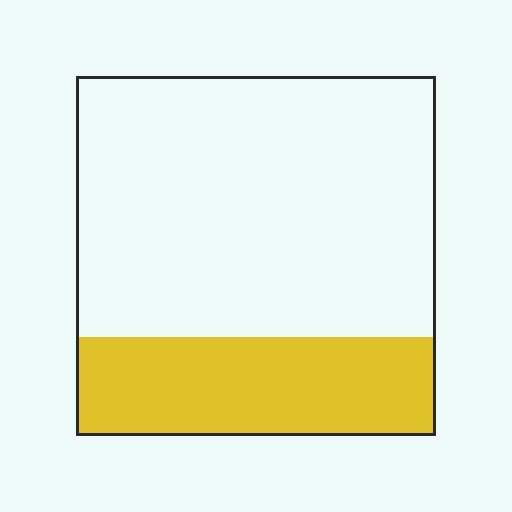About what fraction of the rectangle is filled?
About one quarter (1/4).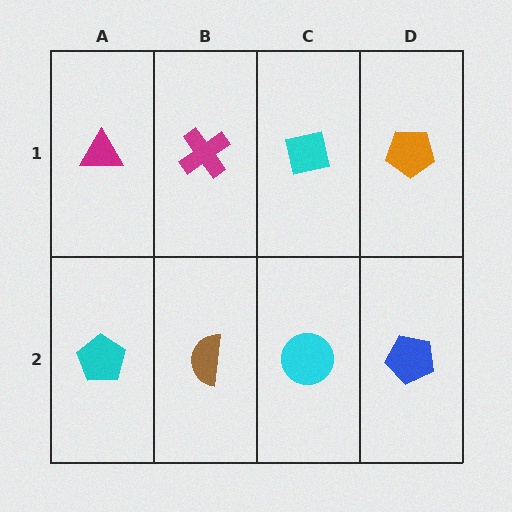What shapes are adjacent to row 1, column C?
A cyan circle (row 2, column C), a magenta cross (row 1, column B), an orange pentagon (row 1, column D).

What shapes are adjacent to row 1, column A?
A cyan pentagon (row 2, column A), a magenta cross (row 1, column B).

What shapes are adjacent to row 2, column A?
A magenta triangle (row 1, column A), a brown semicircle (row 2, column B).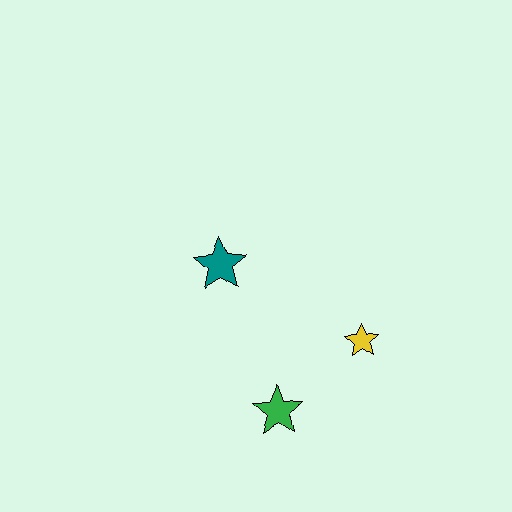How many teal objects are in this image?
There is 1 teal object.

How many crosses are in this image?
There are no crosses.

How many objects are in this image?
There are 3 objects.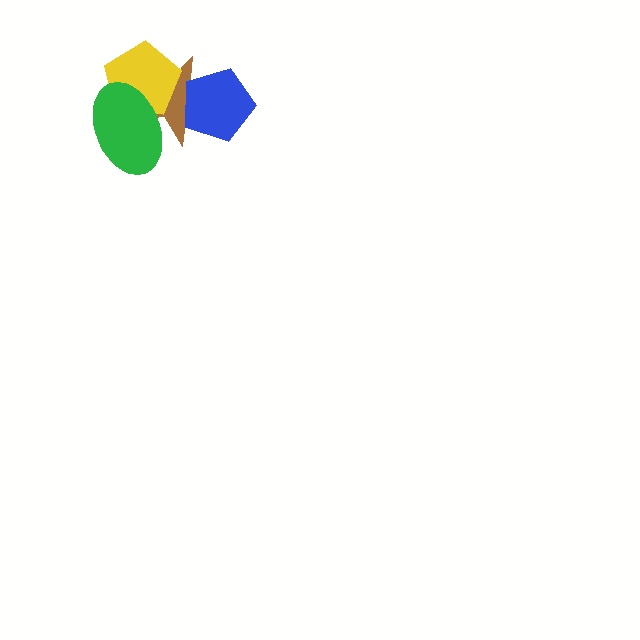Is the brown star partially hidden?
Yes, it is partially covered by another shape.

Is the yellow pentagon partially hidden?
Yes, it is partially covered by another shape.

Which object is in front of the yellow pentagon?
The green ellipse is in front of the yellow pentagon.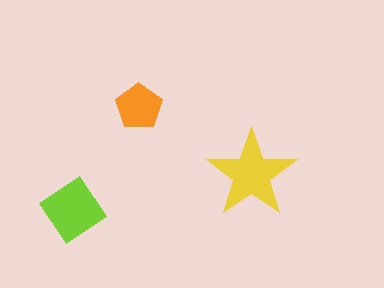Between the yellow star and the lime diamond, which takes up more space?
The yellow star.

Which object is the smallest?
The orange pentagon.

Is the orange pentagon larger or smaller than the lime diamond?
Smaller.